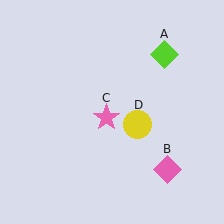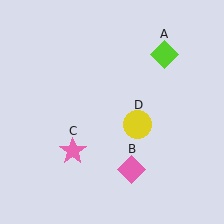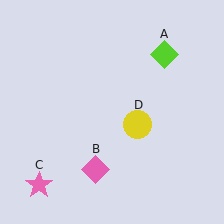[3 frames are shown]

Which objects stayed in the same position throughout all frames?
Lime diamond (object A) and yellow circle (object D) remained stationary.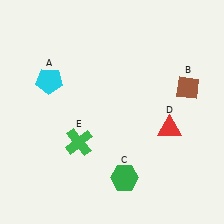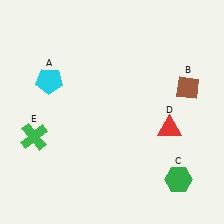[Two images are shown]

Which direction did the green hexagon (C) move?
The green hexagon (C) moved right.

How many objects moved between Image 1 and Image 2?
2 objects moved between the two images.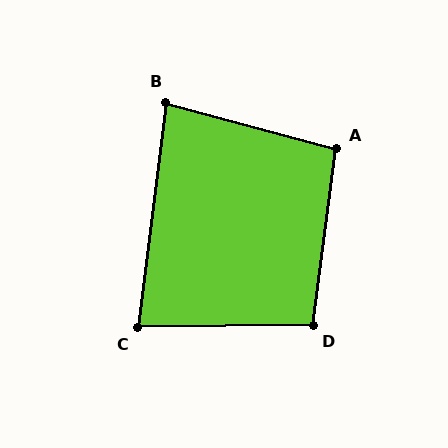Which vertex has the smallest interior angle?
B, at approximately 82 degrees.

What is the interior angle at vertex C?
Approximately 82 degrees (acute).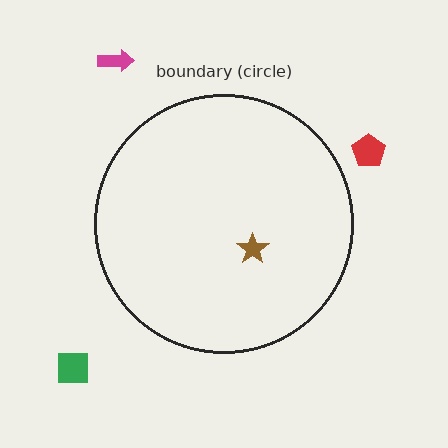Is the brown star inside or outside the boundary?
Inside.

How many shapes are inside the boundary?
1 inside, 3 outside.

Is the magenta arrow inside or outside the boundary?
Outside.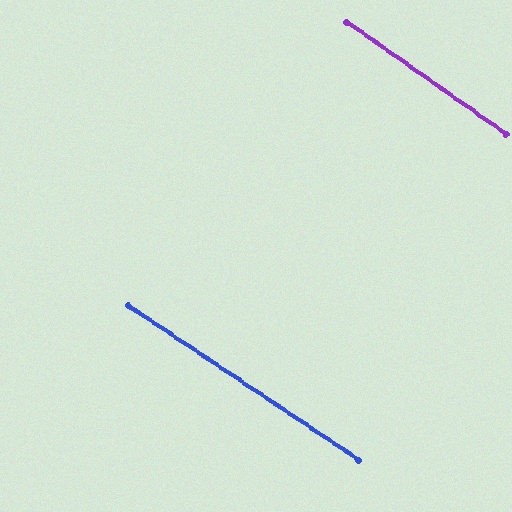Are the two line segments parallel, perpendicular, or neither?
Parallel — their directions differ by only 1.4°.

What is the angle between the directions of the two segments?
Approximately 1 degree.